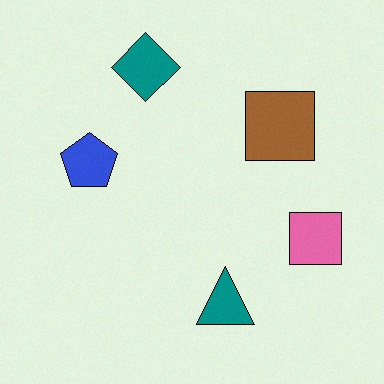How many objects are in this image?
There are 5 objects.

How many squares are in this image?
There are 2 squares.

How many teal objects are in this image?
There are 2 teal objects.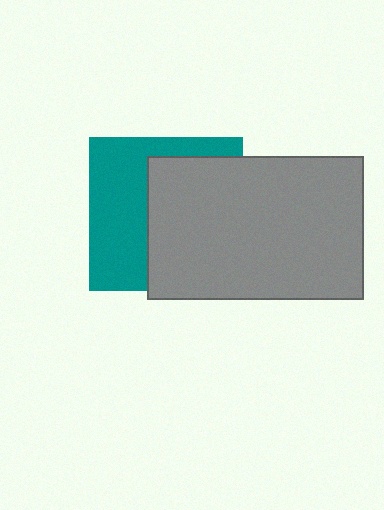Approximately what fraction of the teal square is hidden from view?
Roughly 55% of the teal square is hidden behind the gray rectangle.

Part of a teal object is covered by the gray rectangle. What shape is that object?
It is a square.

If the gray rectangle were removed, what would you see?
You would see the complete teal square.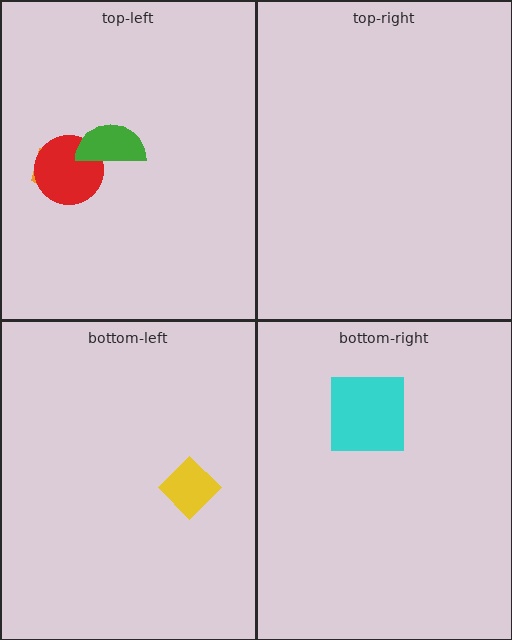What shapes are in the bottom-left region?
The yellow diamond.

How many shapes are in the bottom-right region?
1.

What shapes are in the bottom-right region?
The cyan square.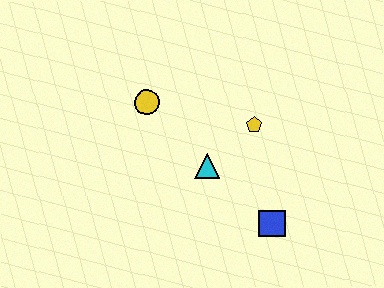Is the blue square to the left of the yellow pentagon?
No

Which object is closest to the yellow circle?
The cyan triangle is closest to the yellow circle.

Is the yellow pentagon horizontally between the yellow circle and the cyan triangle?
No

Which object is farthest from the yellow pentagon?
The yellow circle is farthest from the yellow pentagon.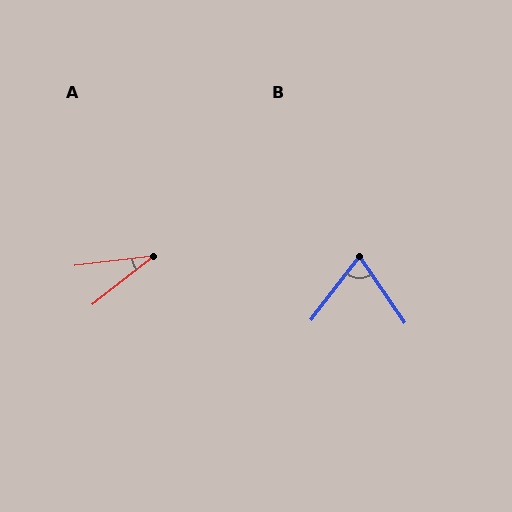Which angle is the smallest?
A, at approximately 32 degrees.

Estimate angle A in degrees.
Approximately 32 degrees.